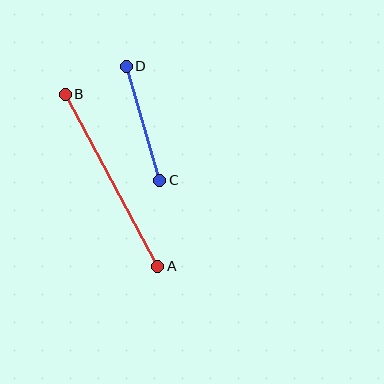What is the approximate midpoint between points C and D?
The midpoint is at approximately (143, 123) pixels.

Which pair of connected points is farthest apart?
Points A and B are farthest apart.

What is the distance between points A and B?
The distance is approximately 195 pixels.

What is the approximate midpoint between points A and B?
The midpoint is at approximately (111, 180) pixels.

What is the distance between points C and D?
The distance is approximately 119 pixels.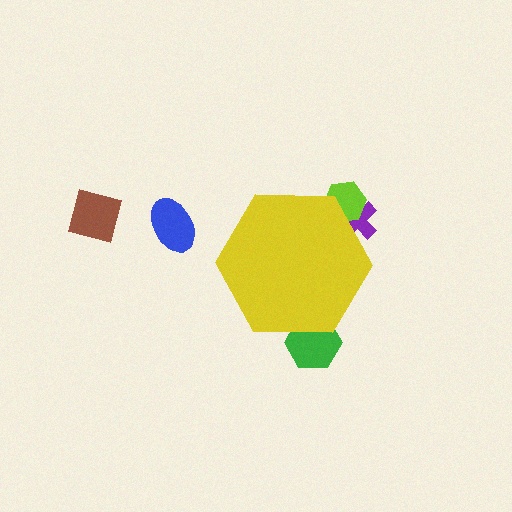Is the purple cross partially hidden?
Yes, the purple cross is partially hidden behind the yellow hexagon.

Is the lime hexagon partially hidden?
Yes, the lime hexagon is partially hidden behind the yellow hexagon.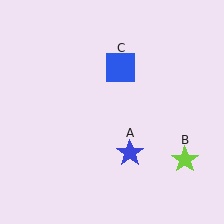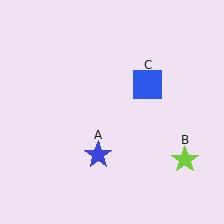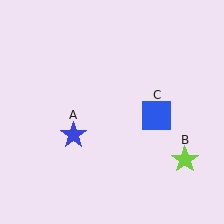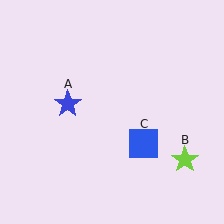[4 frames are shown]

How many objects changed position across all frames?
2 objects changed position: blue star (object A), blue square (object C).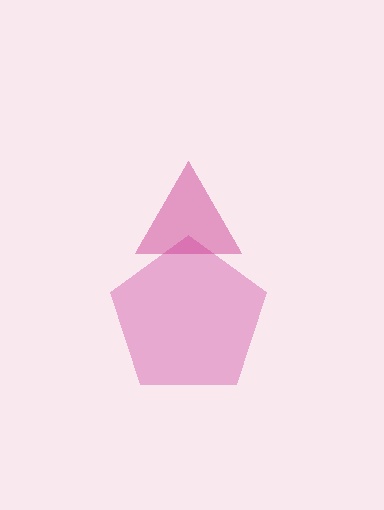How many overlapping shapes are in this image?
There are 2 overlapping shapes in the image.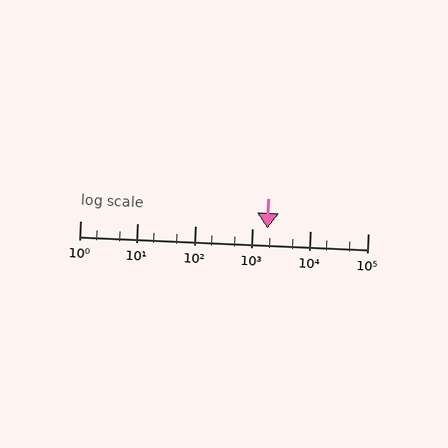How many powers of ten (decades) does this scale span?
The scale spans 5 decades, from 1 to 100000.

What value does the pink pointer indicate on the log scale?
The pointer indicates approximately 1800.